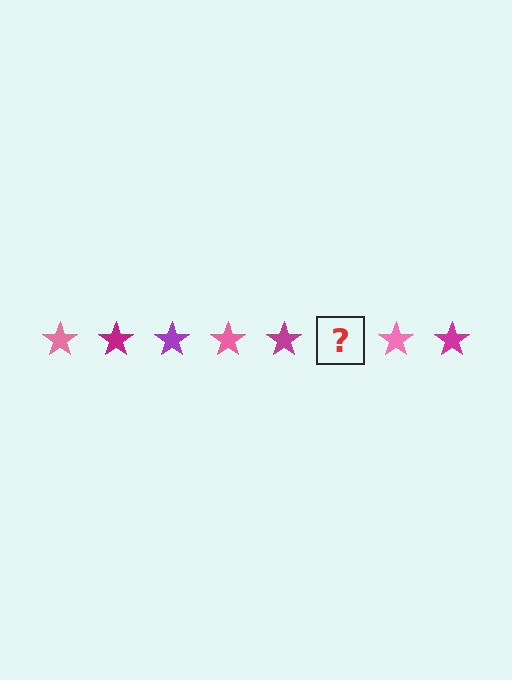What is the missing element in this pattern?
The missing element is a purple star.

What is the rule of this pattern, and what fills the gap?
The rule is that the pattern cycles through pink, magenta, purple stars. The gap should be filled with a purple star.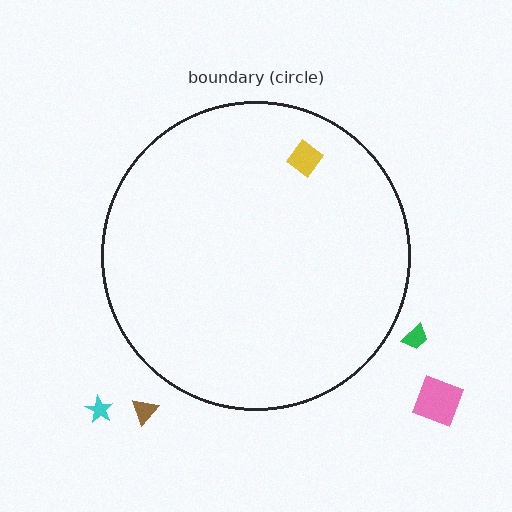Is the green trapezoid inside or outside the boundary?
Outside.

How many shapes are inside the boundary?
1 inside, 4 outside.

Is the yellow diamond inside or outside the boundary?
Inside.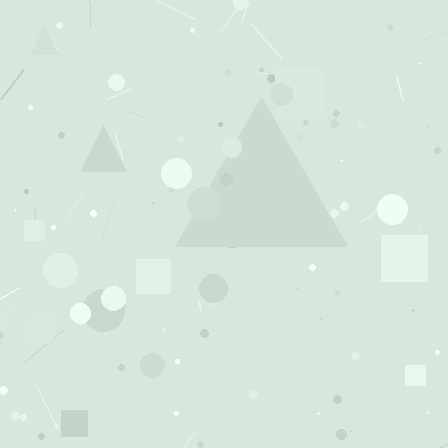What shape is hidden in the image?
A triangle is hidden in the image.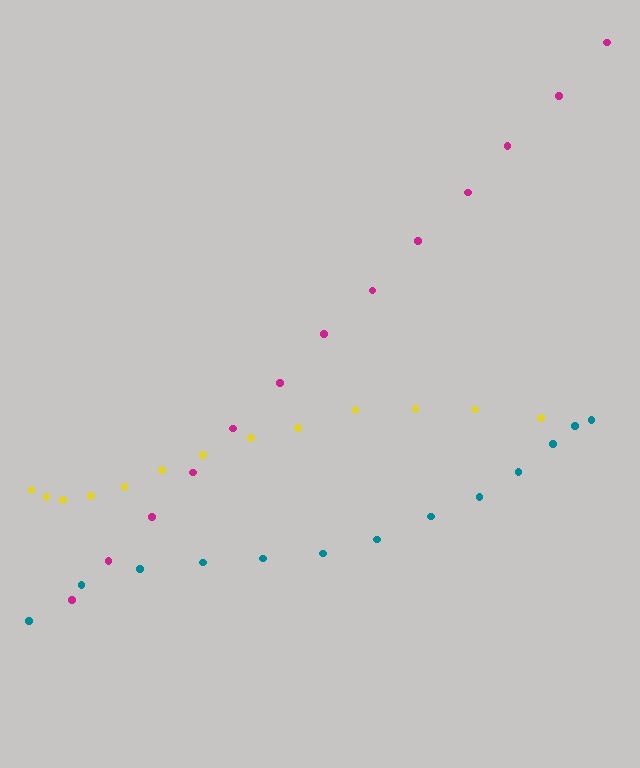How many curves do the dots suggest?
There are 3 distinct paths.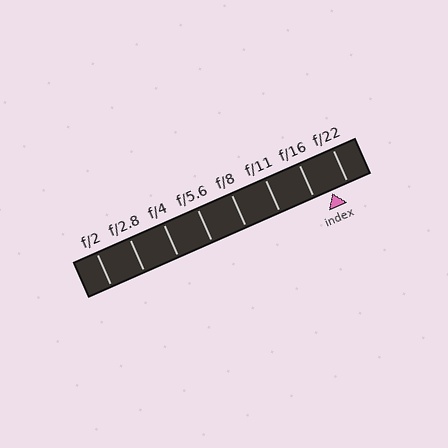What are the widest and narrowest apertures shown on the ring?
The widest aperture shown is f/2 and the narrowest is f/22.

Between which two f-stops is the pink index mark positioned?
The index mark is between f/16 and f/22.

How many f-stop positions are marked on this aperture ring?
There are 8 f-stop positions marked.